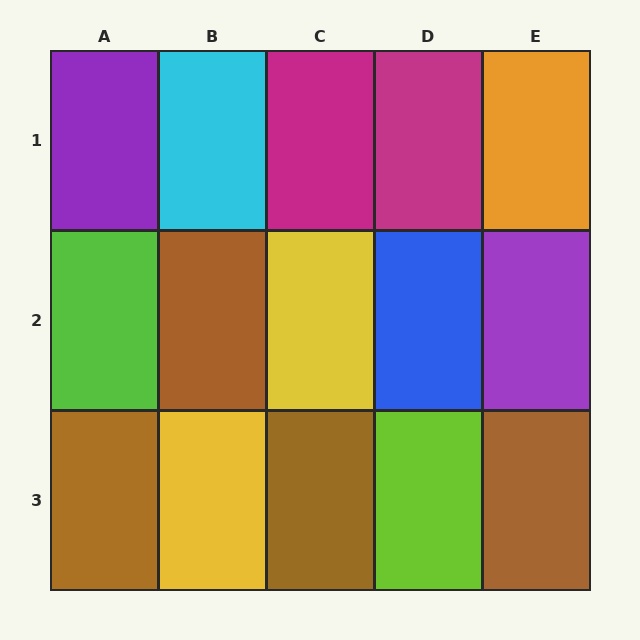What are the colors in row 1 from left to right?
Purple, cyan, magenta, magenta, orange.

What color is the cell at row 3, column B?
Yellow.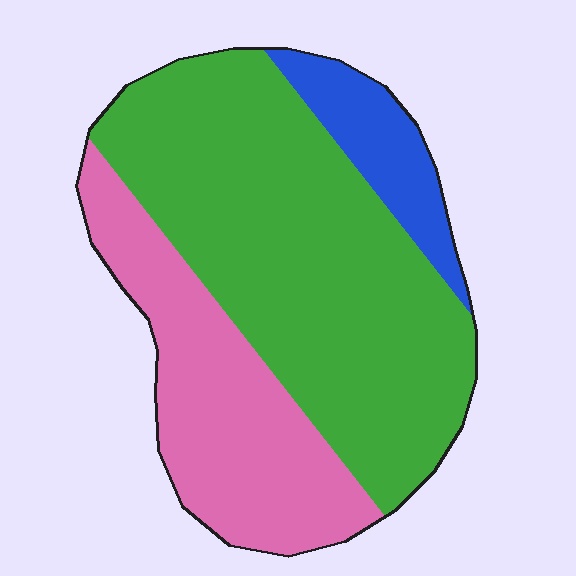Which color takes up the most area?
Green, at roughly 60%.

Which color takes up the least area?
Blue, at roughly 10%.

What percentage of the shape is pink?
Pink takes up between a quarter and a half of the shape.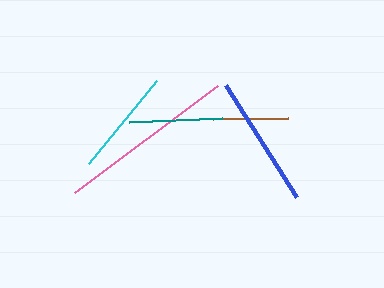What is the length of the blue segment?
The blue segment is approximately 132 pixels long.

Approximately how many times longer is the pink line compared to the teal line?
The pink line is approximately 1.9 times the length of the teal line.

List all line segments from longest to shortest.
From longest to shortest: pink, blue, cyan, teal, brown.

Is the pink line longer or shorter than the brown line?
The pink line is longer than the brown line.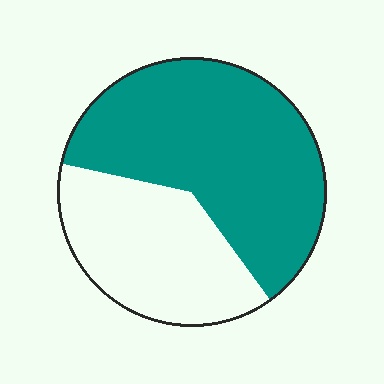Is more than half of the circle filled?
Yes.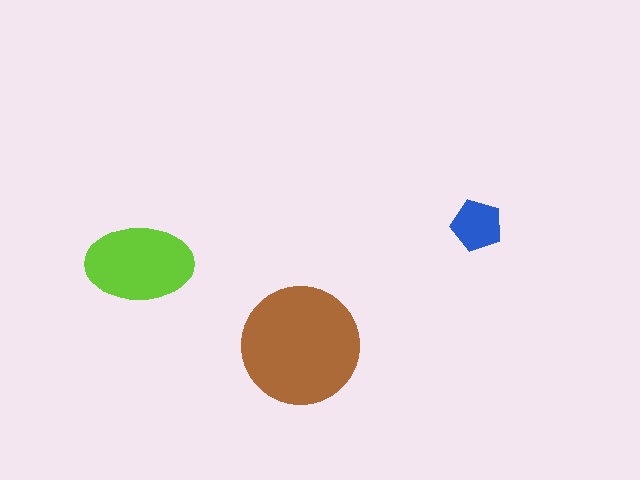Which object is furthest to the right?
The blue pentagon is rightmost.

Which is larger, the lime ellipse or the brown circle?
The brown circle.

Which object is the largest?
The brown circle.